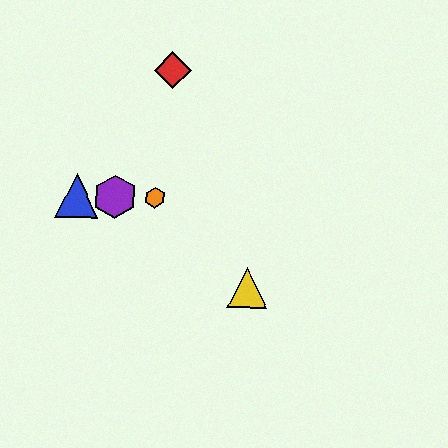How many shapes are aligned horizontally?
4 shapes (the blue triangle, the green hexagon, the purple hexagon, the orange hexagon) are aligned horizontally.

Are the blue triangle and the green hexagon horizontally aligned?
Yes, both are at y≈196.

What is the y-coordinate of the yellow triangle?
The yellow triangle is at y≈288.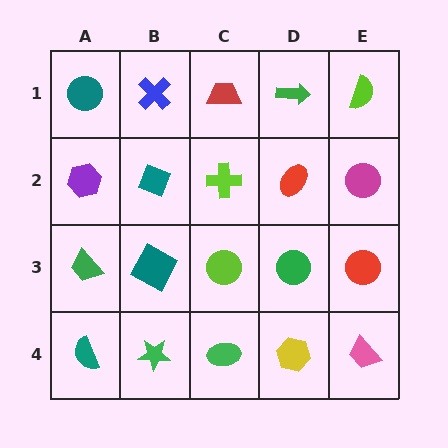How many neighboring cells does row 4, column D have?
3.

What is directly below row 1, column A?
A purple hexagon.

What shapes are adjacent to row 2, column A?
A teal circle (row 1, column A), a green trapezoid (row 3, column A), a teal diamond (row 2, column B).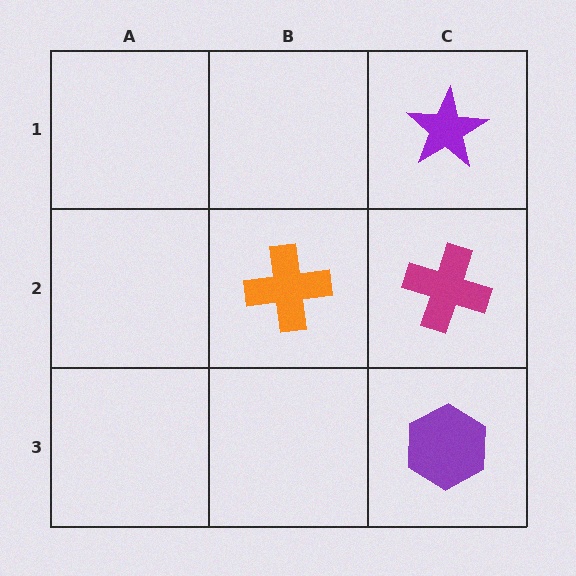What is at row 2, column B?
An orange cross.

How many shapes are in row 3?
1 shape.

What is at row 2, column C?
A magenta cross.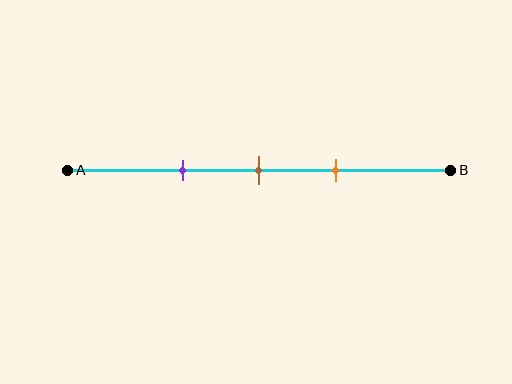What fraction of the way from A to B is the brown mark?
The brown mark is approximately 50% (0.5) of the way from A to B.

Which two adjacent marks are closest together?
The brown and orange marks are the closest adjacent pair.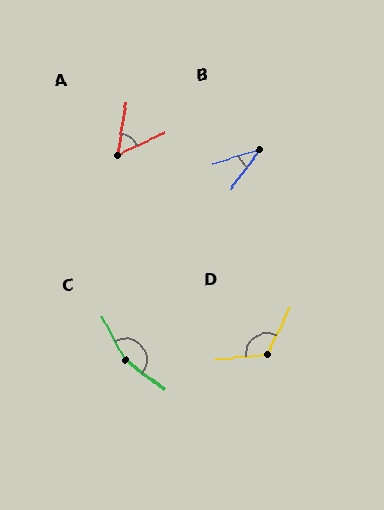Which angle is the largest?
C, at approximately 155 degrees.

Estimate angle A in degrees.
Approximately 55 degrees.